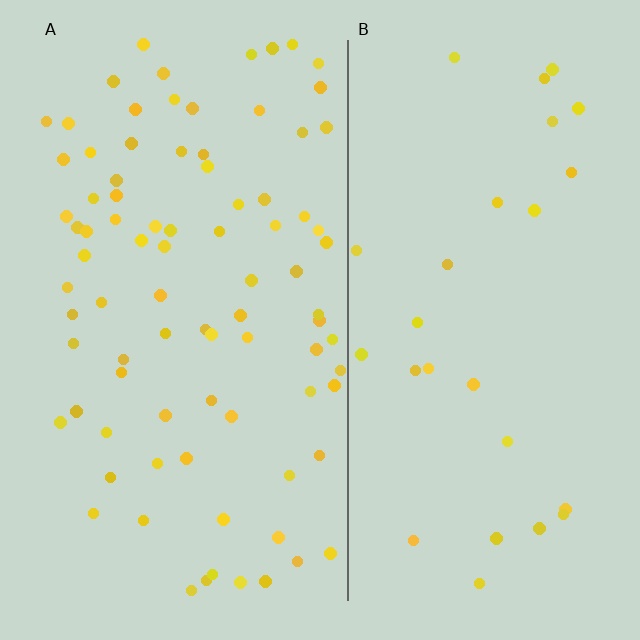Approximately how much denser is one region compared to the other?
Approximately 3.1× — region A over region B.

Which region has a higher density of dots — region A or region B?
A (the left).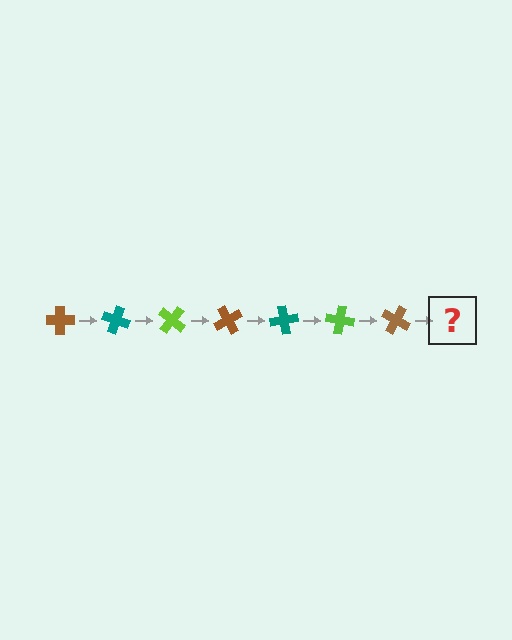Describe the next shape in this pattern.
It should be a teal cross, rotated 140 degrees from the start.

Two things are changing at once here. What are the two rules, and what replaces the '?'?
The two rules are that it rotates 20 degrees each step and the color cycles through brown, teal, and lime. The '?' should be a teal cross, rotated 140 degrees from the start.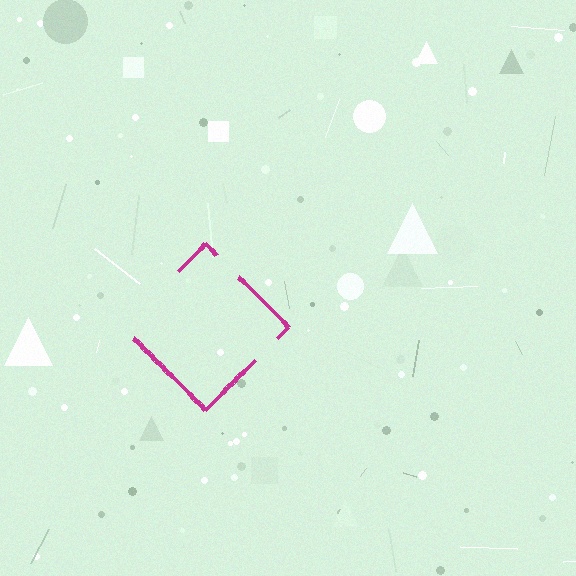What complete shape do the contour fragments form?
The contour fragments form a diamond.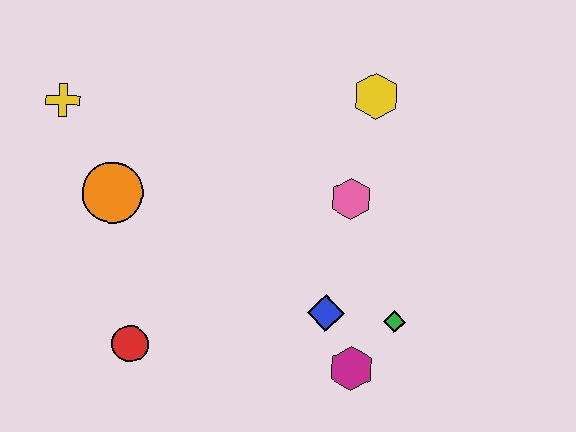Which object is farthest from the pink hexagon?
The yellow cross is farthest from the pink hexagon.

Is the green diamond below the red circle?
No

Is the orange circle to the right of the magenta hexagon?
No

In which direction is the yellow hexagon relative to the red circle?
The yellow hexagon is above the red circle.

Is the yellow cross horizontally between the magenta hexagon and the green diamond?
No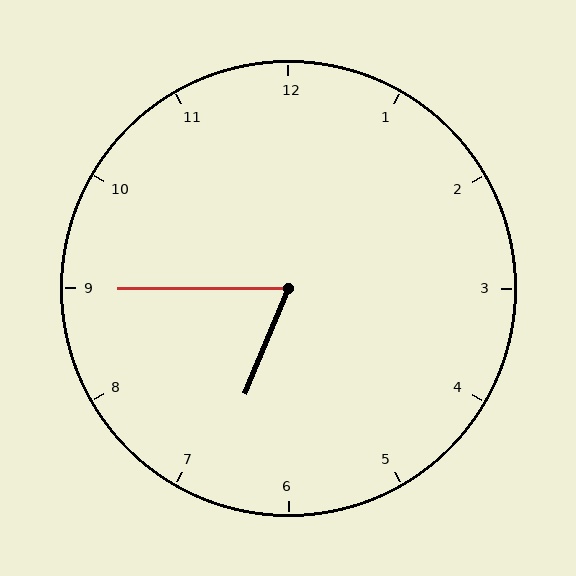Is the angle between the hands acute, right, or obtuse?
It is acute.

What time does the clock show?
6:45.